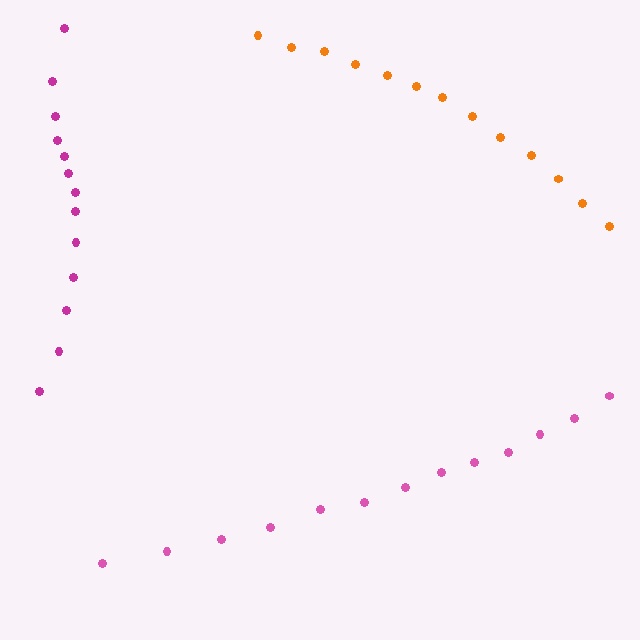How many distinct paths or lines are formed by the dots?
There are 3 distinct paths.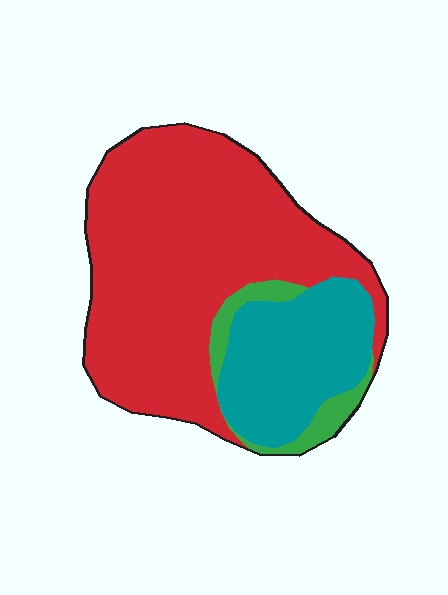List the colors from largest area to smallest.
From largest to smallest: red, teal, green.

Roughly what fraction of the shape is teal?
Teal covers about 25% of the shape.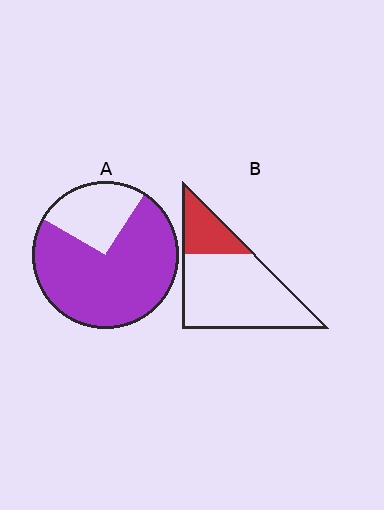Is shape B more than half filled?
No.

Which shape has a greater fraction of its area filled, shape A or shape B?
Shape A.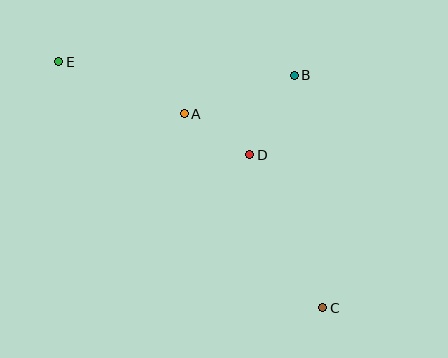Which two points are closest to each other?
Points A and D are closest to each other.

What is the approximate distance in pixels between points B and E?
The distance between B and E is approximately 236 pixels.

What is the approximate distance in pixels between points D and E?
The distance between D and E is approximately 212 pixels.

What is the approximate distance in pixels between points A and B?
The distance between A and B is approximately 116 pixels.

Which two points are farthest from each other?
Points C and E are farthest from each other.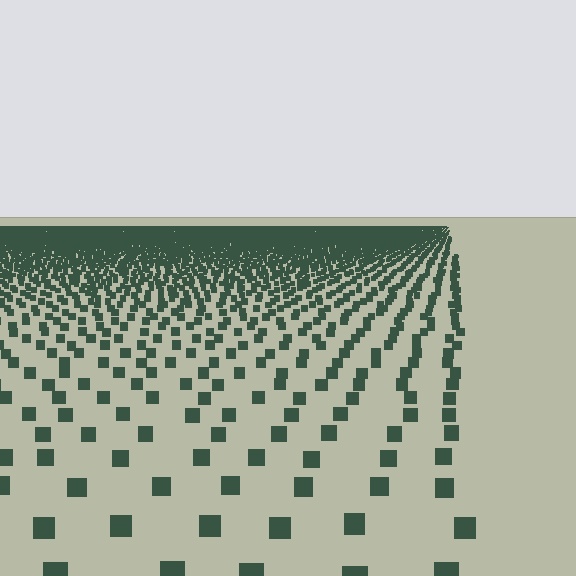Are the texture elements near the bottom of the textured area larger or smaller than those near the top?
Larger. Near the bottom, elements are closer to the viewer and appear at a bigger on-screen size.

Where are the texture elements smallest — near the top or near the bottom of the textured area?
Near the top.